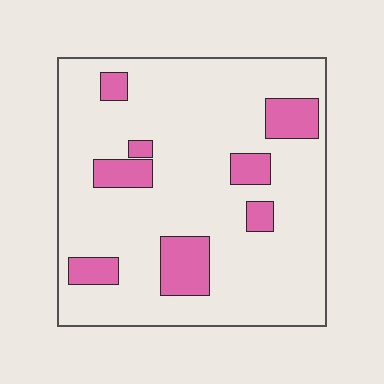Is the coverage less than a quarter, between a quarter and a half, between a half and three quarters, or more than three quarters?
Less than a quarter.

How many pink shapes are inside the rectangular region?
8.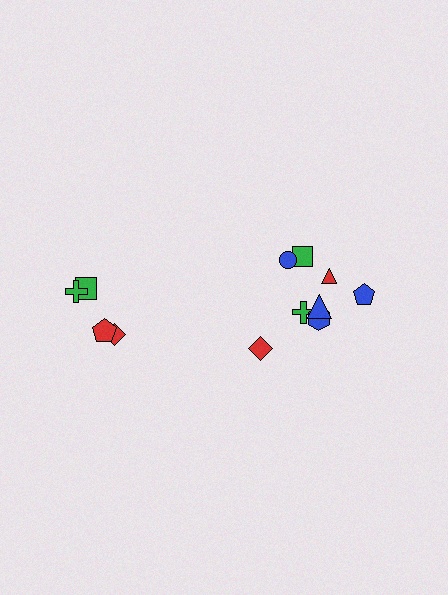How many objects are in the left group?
There are 4 objects.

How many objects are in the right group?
There are 8 objects.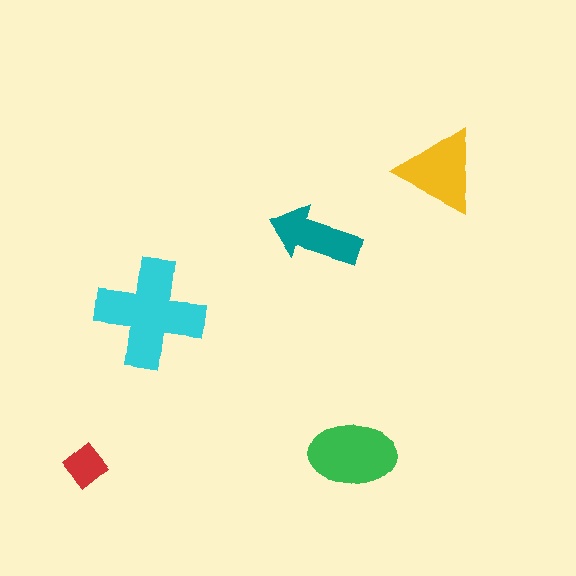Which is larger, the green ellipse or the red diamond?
The green ellipse.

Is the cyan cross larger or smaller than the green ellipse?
Larger.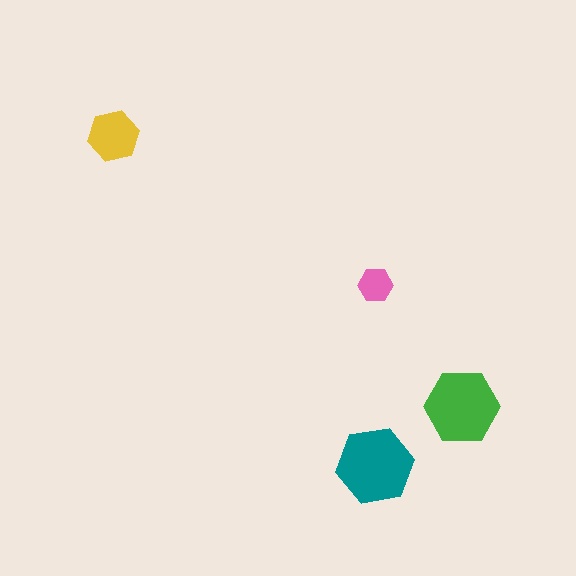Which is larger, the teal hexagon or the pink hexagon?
The teal one.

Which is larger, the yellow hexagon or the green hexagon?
The green one.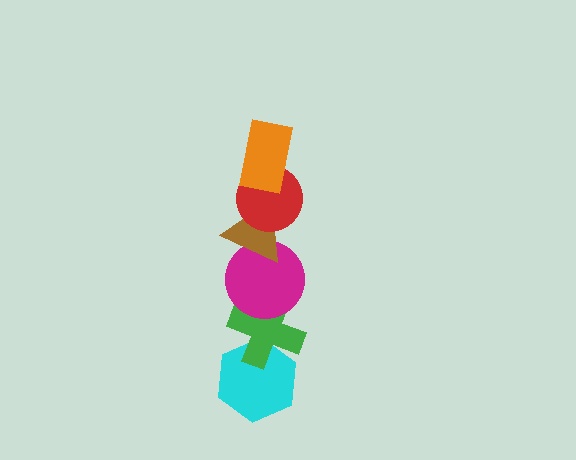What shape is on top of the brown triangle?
The red circle is on top of the brown triangle.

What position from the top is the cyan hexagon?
The cyan hexagon is 6th from the top.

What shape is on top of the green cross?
The magenta circle is on top of the green cross.